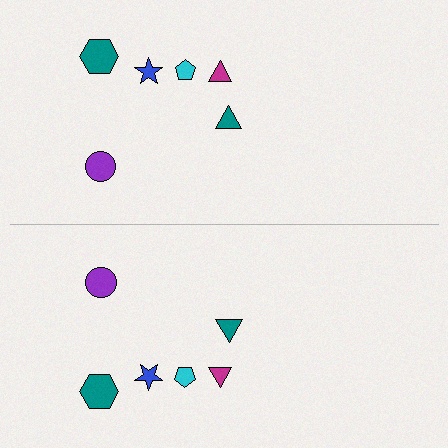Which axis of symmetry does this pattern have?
The pattern has a horizontal axis of symmetry running through the center of the image.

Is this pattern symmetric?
Yes, this pattern has bilateral (reflection) symmetry.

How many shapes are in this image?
There are 12 shapes in this image.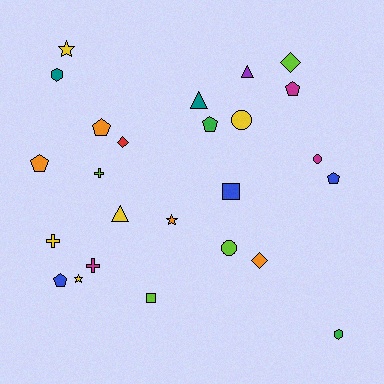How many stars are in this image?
There are 3 stars.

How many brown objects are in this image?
There are no brown objects.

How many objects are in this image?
There are 25 objects.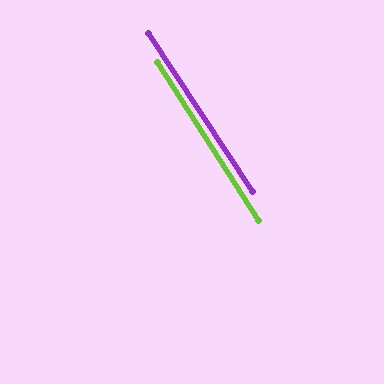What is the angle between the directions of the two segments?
Approximately 1 degree.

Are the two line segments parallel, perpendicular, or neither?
Parallel — their directions differ by only 0.8°.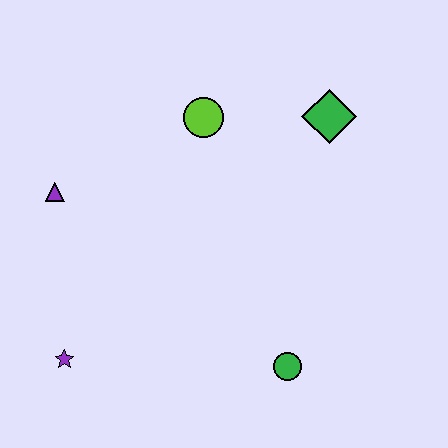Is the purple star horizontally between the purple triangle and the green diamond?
Yes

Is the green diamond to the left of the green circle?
No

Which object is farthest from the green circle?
The purple triangle is farthest from the green circle.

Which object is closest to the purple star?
The purple triangle is closest to the purple star.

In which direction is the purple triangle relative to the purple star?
The purple triangle is above the purple star.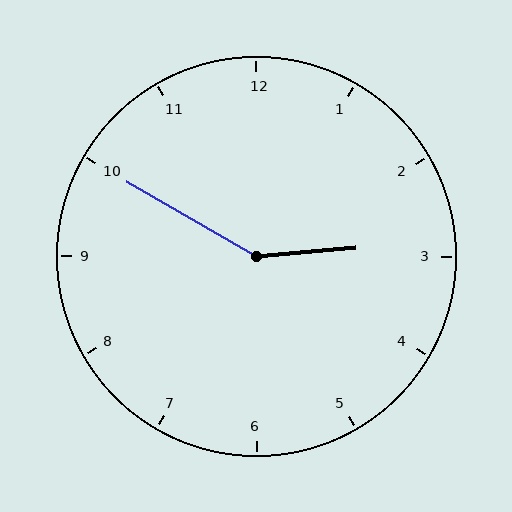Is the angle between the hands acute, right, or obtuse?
It is obtuse.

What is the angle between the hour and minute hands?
Approximately 145 degrees.